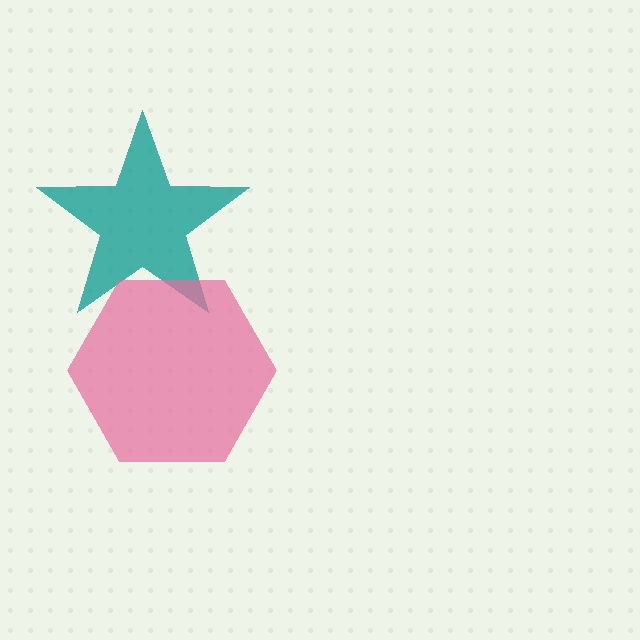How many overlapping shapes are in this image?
There are 2 overlapping shapes in the image.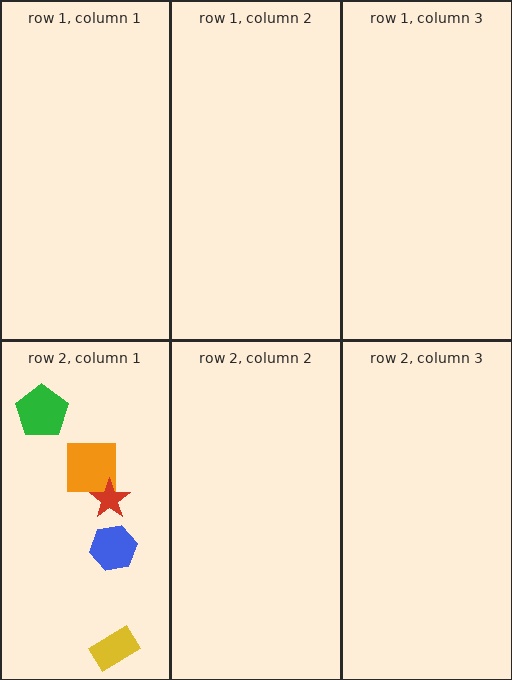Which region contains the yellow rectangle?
The row 2, column 1 region.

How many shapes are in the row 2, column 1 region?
5.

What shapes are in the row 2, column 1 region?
The green pentagon, the orange square, the blue hexagon, the yellow rectangle, the red star.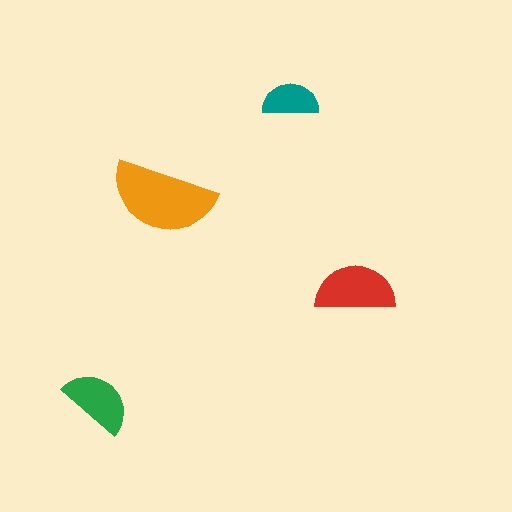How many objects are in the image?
There are 4 objects in the image.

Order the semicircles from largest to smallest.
the orange one, the red one, the green one, the teal one.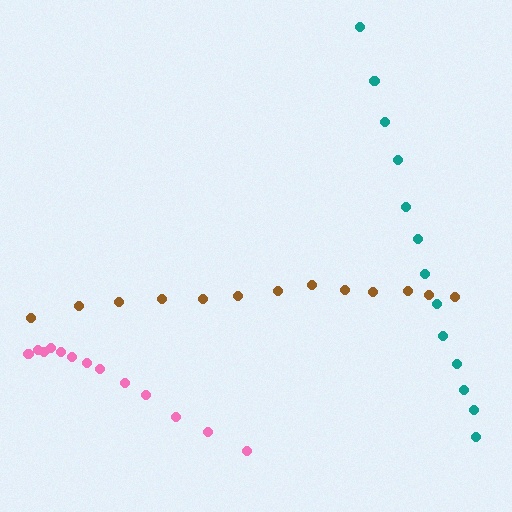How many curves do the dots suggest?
There are 3 distinct paths.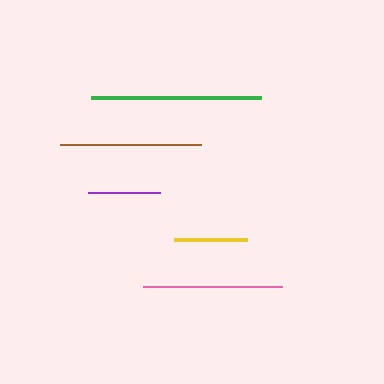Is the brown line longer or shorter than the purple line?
The brown line is longer than the purple line.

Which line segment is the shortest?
The purple line is the shortest at approximately 72 pixels.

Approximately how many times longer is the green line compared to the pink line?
The green line is approximately 1.2 times the length of the pink line.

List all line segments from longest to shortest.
From longest to shortest: green, brown, pink, yellow, purple.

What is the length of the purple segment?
The purple segment is approximately 72 pixels long.